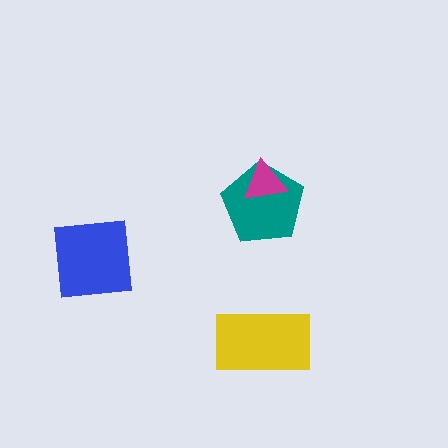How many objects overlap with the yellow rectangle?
0 objects overlap with the yellow rectangle.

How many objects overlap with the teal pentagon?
1 object overlaps with the teal pentagon.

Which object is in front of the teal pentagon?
The magenta triangle is in front of the teal pentagon.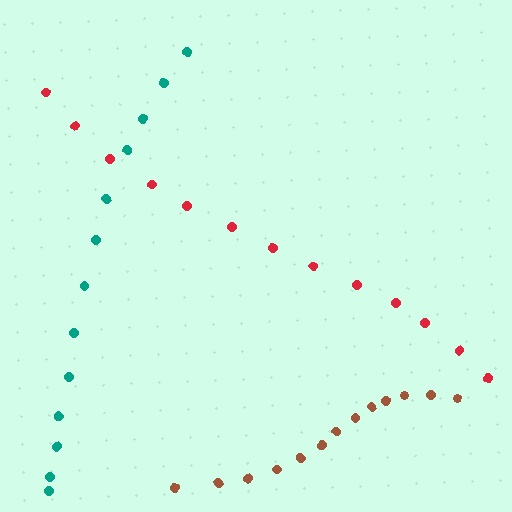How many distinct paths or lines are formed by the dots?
There are 3 distinct paths.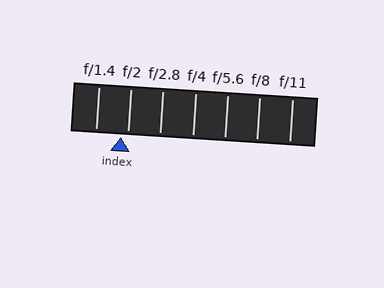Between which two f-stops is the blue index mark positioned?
The index mark is between f/1.4 and f/2.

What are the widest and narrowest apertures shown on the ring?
The widest aperture shown is f/1.4 and the narrowest is f/11.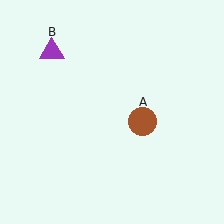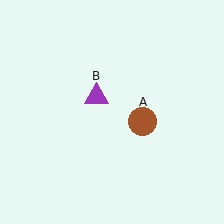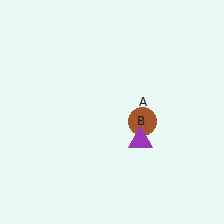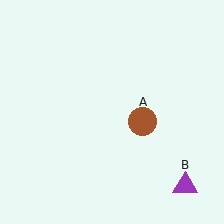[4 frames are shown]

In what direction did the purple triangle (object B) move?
The purple triangle (object B) moved down and to the right.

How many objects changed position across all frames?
1 object changed position: purple triangle (object B).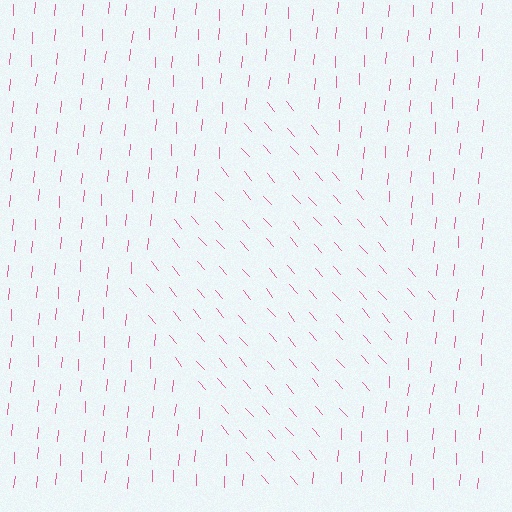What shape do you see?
I see a diamond.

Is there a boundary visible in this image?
Yes, there is a texture boundary formed by a change in line orientation.